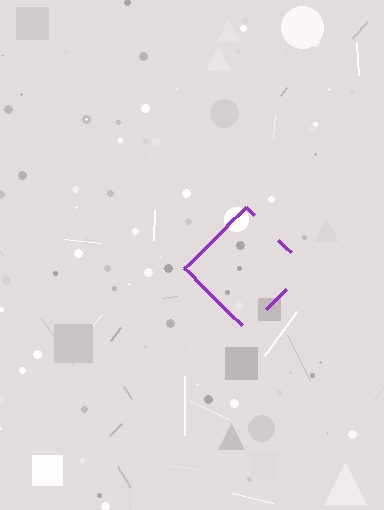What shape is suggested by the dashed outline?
The dashed outline suggests a diamond.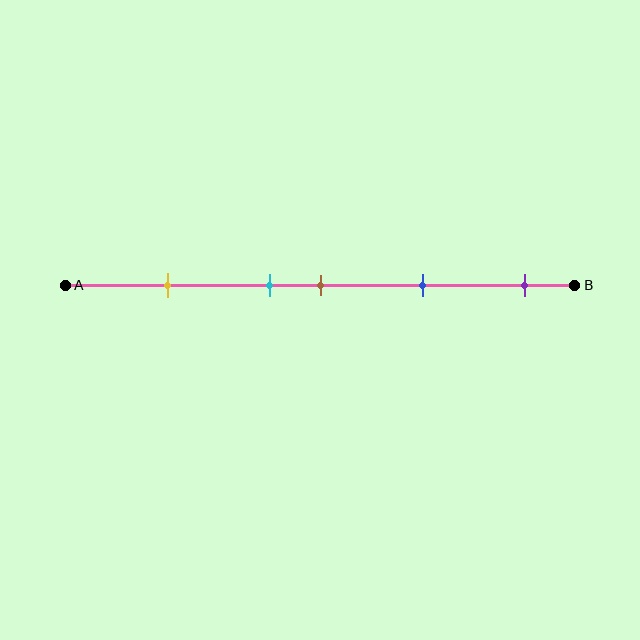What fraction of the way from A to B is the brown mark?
The brown mark is approximately 50% (0.5) of the way from A to B.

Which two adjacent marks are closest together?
The cyan and brown marks are the closest adjacent pair.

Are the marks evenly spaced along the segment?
No, the marks are not evenly spaced.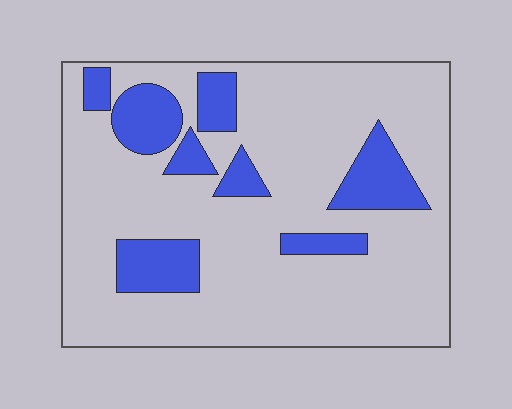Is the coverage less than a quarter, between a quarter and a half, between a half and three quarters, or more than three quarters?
Less than a quarter.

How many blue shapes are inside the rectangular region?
8.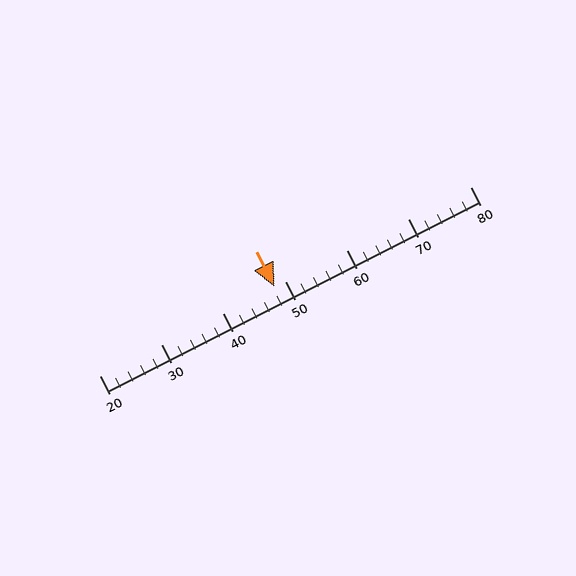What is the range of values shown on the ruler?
The ruler shows values from 20 to 80.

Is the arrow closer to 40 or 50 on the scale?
The arrow is closer to 50.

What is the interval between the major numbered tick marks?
The major tick marks are spaced 10 units apart.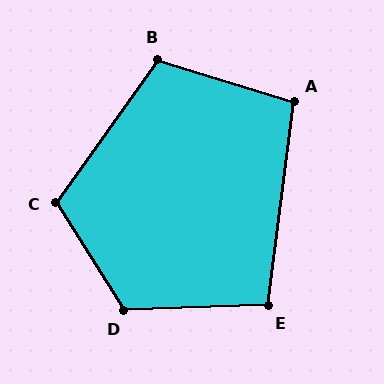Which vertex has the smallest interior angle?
E, at approximately 99 degrees.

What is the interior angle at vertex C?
Approximately 112 degrees (obtuse).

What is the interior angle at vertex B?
Approximately 108 degrees (obtuse).